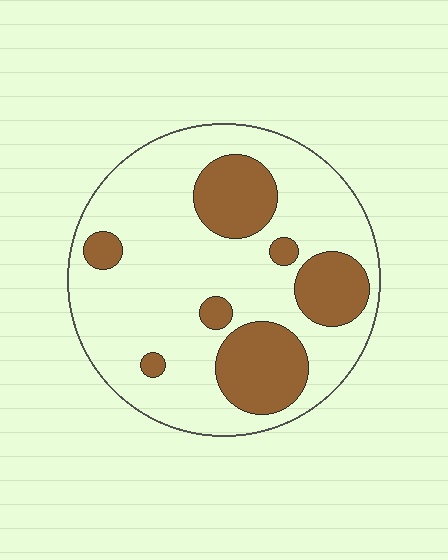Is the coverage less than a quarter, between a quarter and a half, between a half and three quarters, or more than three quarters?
Between a quarter and a half.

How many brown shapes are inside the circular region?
7.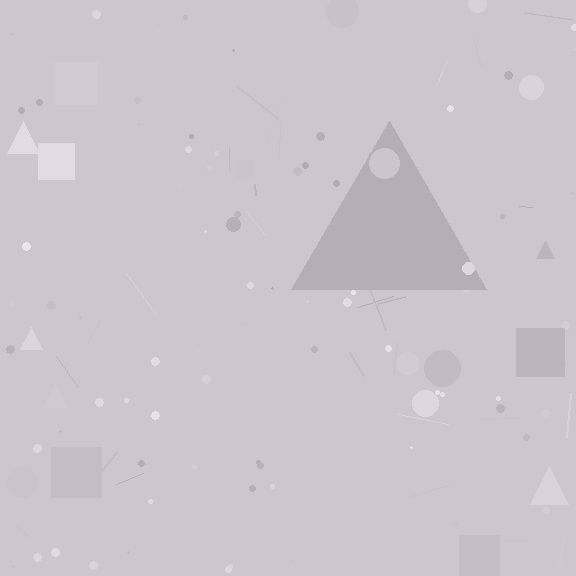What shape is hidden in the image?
A triangle is hidden in the image.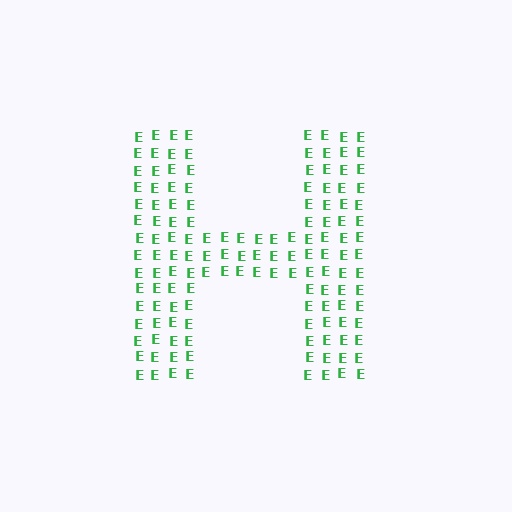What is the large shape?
The large shape is the letter H.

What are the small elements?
The small elements are letter E's.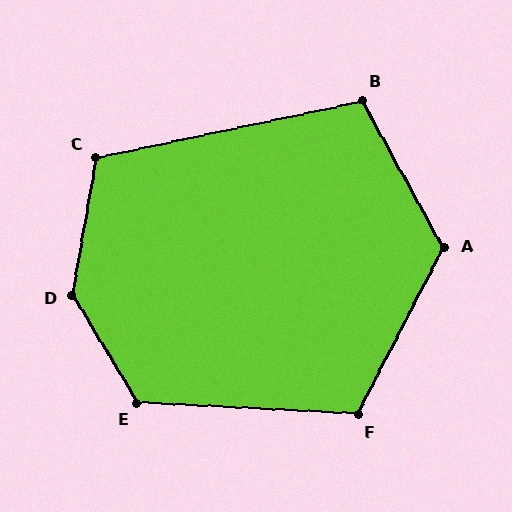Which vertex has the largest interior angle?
D, at approximately 139 degrees.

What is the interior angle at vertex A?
Approximately 124 degrees (obtuse).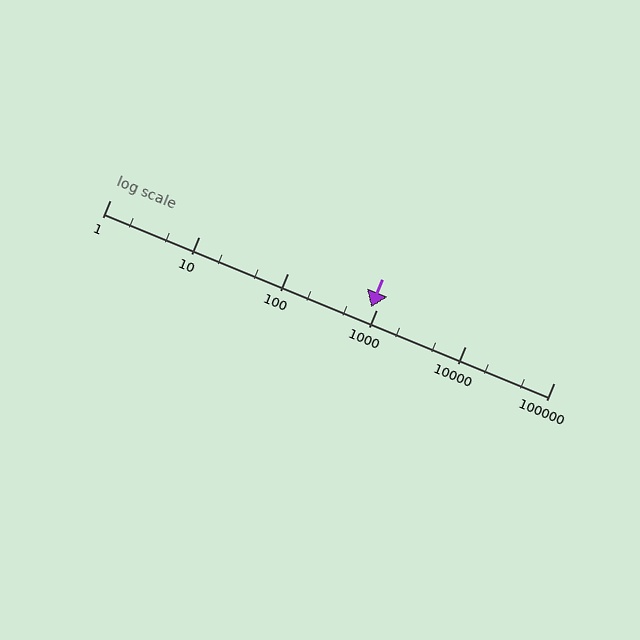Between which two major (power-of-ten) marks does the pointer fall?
The pointer is between 100 and 1000.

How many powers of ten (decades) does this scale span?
The scale spans 5 decades, from 1 to 100000.